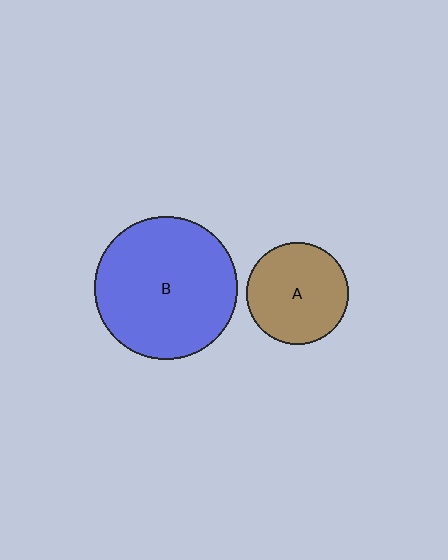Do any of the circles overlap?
No, none of the circles overlap.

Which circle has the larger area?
Circle B (blue).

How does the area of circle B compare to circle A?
Approximately 2.0 times.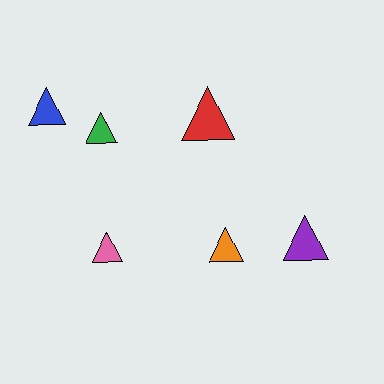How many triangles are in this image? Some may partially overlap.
There are 6 triangles.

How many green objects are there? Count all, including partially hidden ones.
There is 1 green object.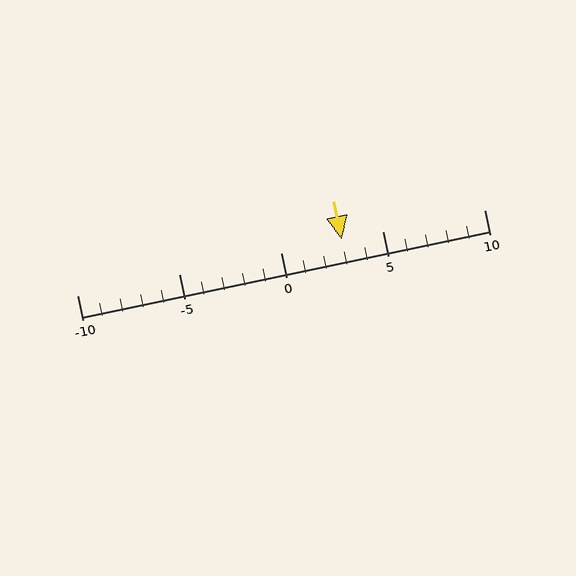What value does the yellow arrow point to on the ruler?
The yellow arrow points to approximately 3.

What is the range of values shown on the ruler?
The ruler shows values from -10 to 10.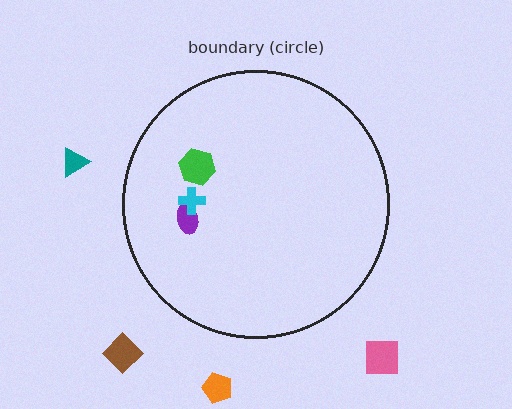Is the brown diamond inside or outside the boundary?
Outside.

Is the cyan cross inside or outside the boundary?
Inside.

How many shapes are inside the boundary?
3 inside, 4 outside.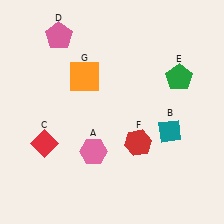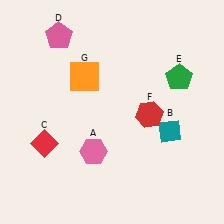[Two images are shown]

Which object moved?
The red hexagon (F) moved up.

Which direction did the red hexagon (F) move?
The red hexagon (F) moved up.